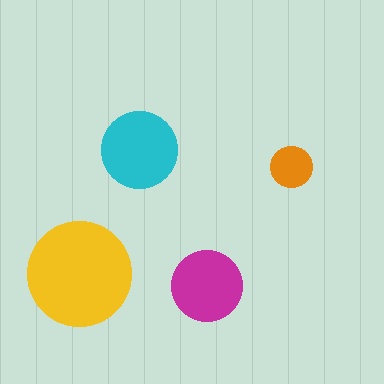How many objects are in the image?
There are 4 objects in the image.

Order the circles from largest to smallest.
the yellow one, the cyan one, the magenta one, the orange one.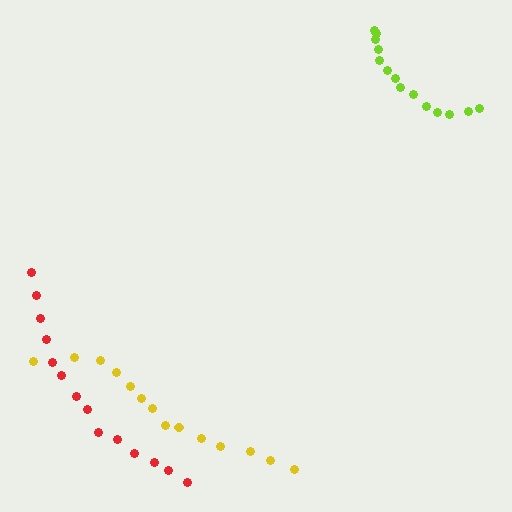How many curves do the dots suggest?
There are 3 distinct paths.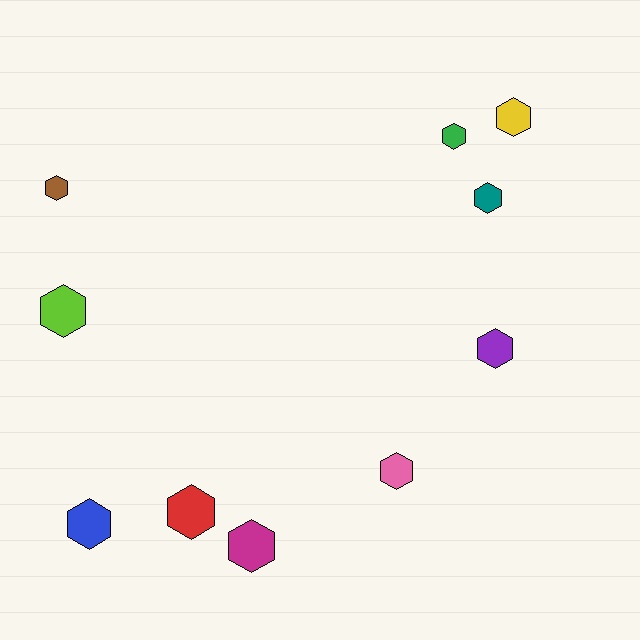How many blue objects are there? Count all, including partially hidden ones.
There is 1 blue object.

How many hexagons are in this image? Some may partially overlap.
There are 10 hexagons.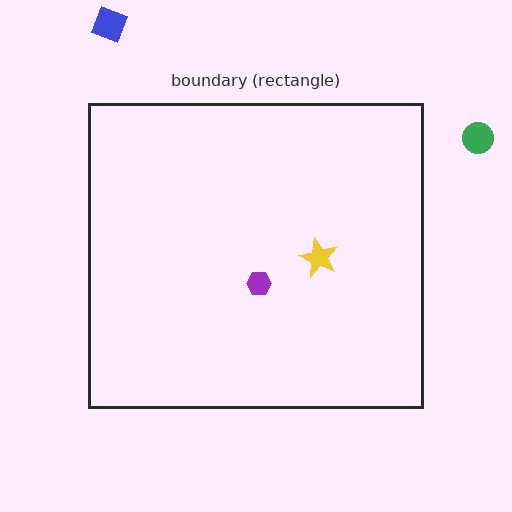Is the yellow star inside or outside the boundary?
Inside.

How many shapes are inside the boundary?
2 inside, 2 outside.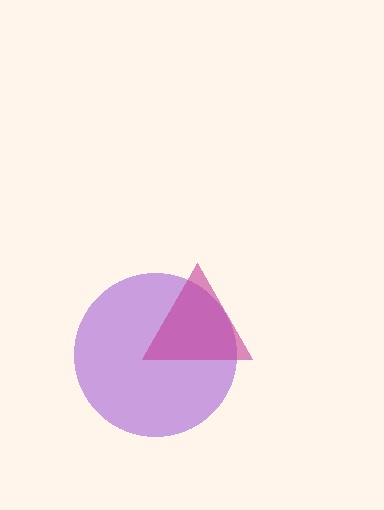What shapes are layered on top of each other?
The layered shapes are: a purple circle, a magenta triangle.